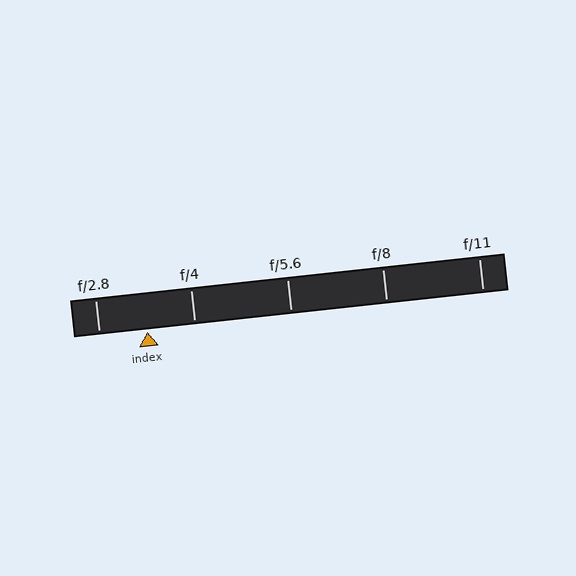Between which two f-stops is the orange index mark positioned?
The index mark is between f/2.8 and f/4.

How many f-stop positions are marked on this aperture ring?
There are 5 f-stop positions marked.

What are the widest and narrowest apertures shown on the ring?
The widest aperture shown is f/2.8 and the narrowest is f/11.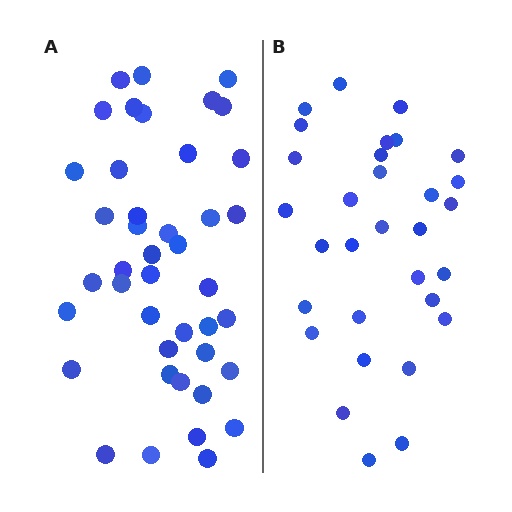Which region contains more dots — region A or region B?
Region A (the left region) has more dots.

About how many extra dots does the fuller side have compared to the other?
Region A has roughly 12 or so more dots than region B.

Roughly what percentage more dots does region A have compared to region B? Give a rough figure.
About 35% more.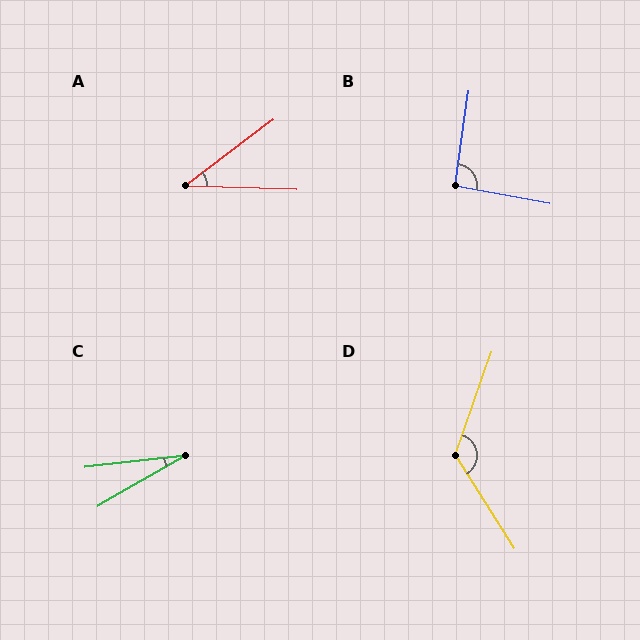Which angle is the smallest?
C, at approximately 24 degrees.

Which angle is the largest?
D, at approximately 128 degrees.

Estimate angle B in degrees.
Approximately 93 degrees.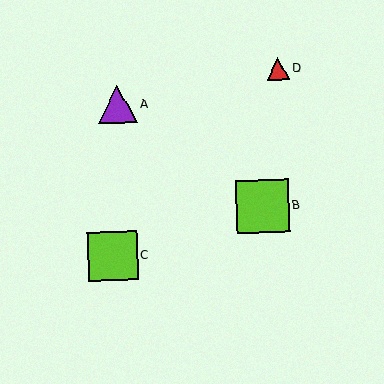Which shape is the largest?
The lime square (labeled B) is the largest.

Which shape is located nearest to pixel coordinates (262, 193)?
The lime square (labeled B) at (262, 206) is nearest to that location.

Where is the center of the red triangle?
The center of the red triangle is at (278, 69).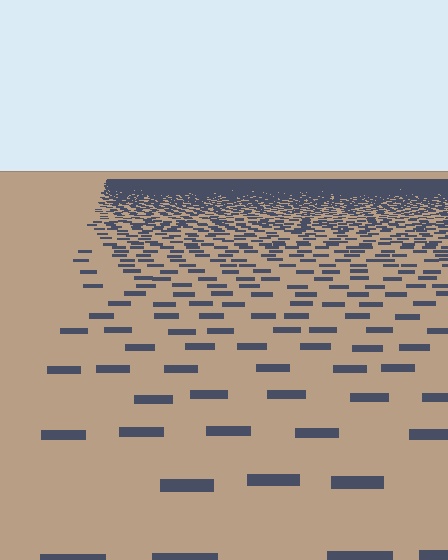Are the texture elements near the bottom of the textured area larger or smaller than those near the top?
Larger. Near the bottom, elements are closer to the viewer and appear at a bigger on-screen size.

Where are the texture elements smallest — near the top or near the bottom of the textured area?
Near the top.